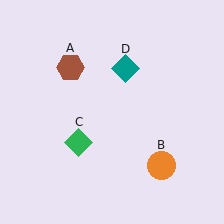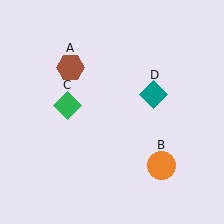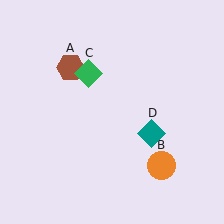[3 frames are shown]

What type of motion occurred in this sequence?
The green diamond (object C), teal diamond (object D) rotated clockwise around the center of the scene.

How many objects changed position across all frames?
2 objects changed position: green diamond (object C), teal diamond (object D).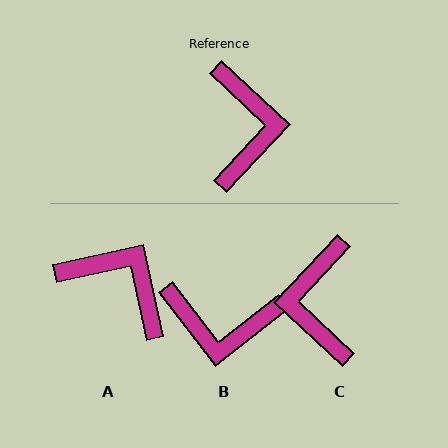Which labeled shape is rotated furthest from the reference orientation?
C, about 180 degrees away.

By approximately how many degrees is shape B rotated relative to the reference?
Approximately 99 degrees clockwise.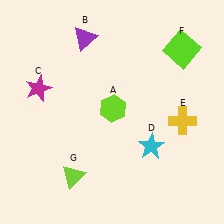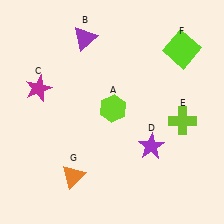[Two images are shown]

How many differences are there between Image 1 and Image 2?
There are 3 differences between the two images.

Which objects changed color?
D changed from cyan to purple. E changed from yellow to lime. G changed from lime to orange.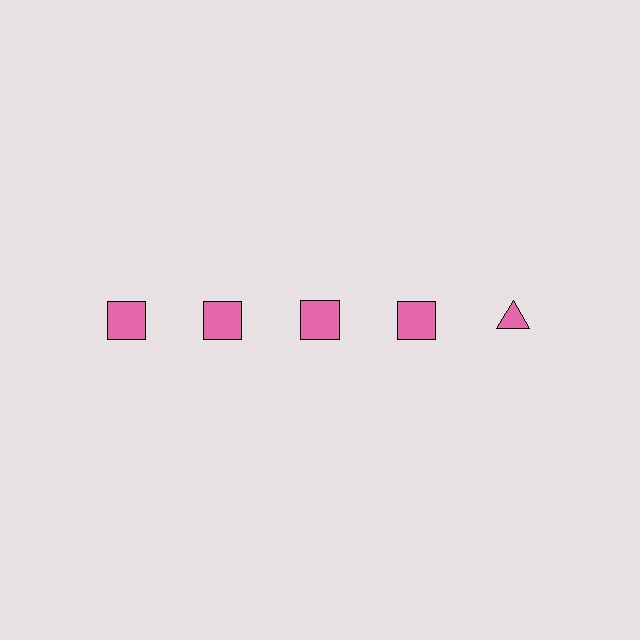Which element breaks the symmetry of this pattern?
The pink triangle in the top row, rightmost column breaks the symmetry. All other shapes are pink squares.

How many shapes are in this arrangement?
There are 5 shapes arranged in a grid pattern.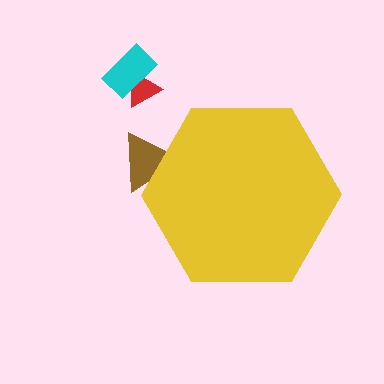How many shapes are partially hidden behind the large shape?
1 shape is partially hidden.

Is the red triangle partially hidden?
No, the red triangle is fully visible.